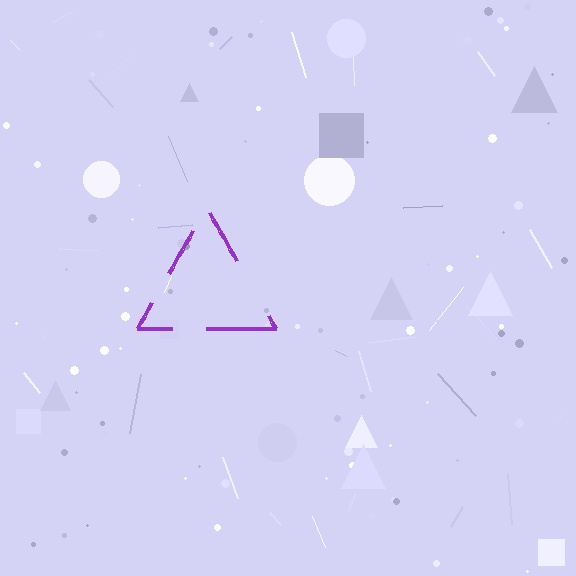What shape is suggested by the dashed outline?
The dashed outline suggests a triangle.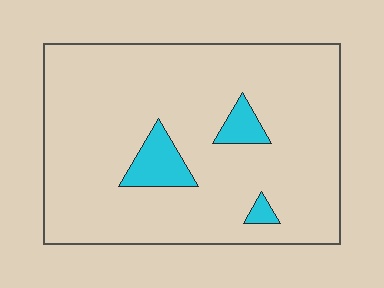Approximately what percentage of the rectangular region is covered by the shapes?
Approximately 10%.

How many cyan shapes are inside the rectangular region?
3.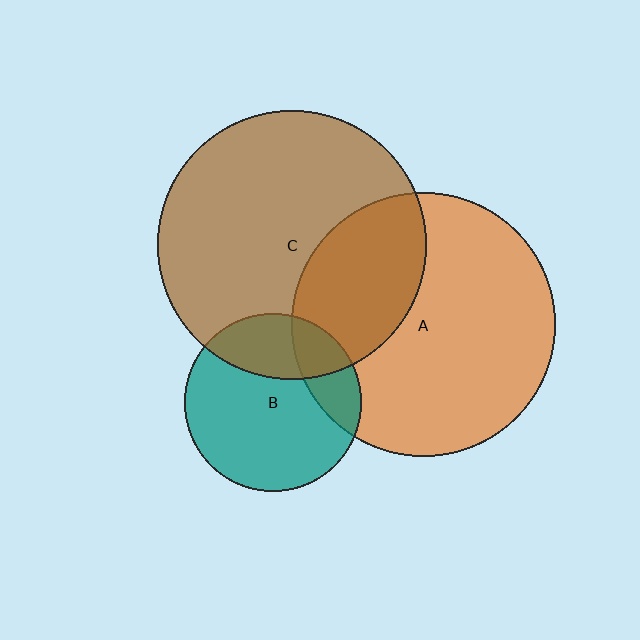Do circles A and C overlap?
Yes.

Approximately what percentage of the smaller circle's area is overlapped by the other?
Approximately 30%.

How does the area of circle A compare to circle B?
Approximately 2.2 times.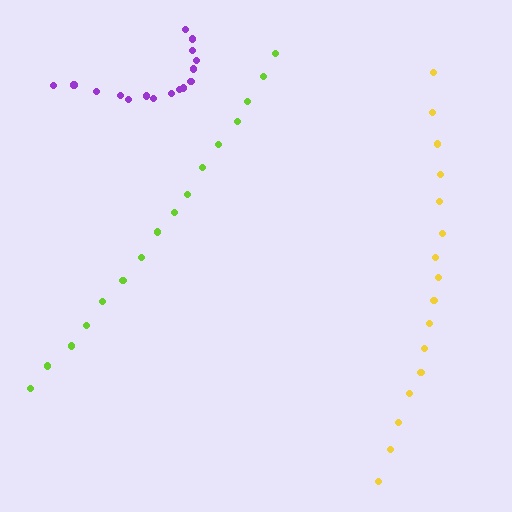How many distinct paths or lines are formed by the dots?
There are 3 distinct paths.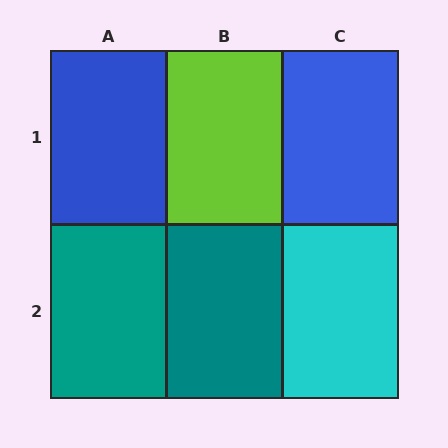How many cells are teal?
2 cells are teal.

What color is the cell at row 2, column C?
Cyan.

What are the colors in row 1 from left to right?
Blue, lime, blue.